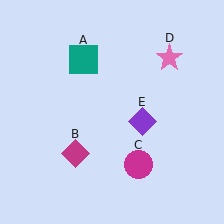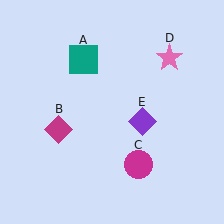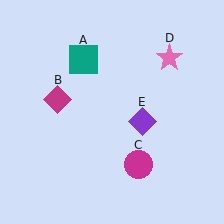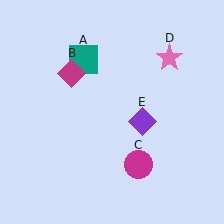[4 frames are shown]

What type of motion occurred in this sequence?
The magenta diamond (object B) rotated clockwise around the center of the scene.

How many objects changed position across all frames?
1 object changed position: magenta diamond (object B).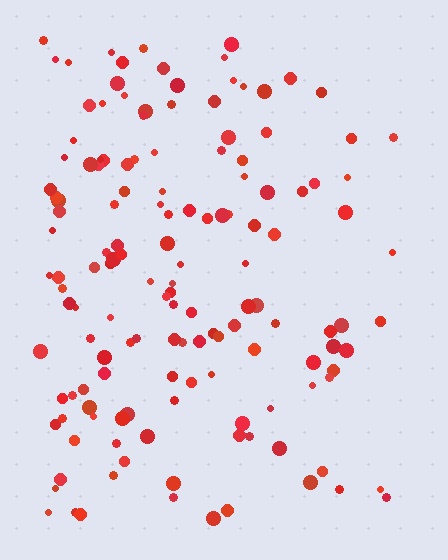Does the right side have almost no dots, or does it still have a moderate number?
Still a moderate number, just noticeably fewer than the left.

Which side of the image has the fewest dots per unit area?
The right.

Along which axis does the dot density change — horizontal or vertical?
Horizontal.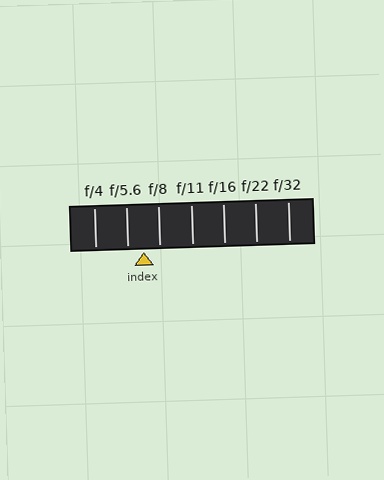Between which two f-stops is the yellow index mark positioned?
The index mark is between f/5.6 and f/8.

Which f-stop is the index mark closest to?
The index mark is closest to f/8.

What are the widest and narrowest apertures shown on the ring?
The widest aperture shown is f/4 and the narrowest is f/32.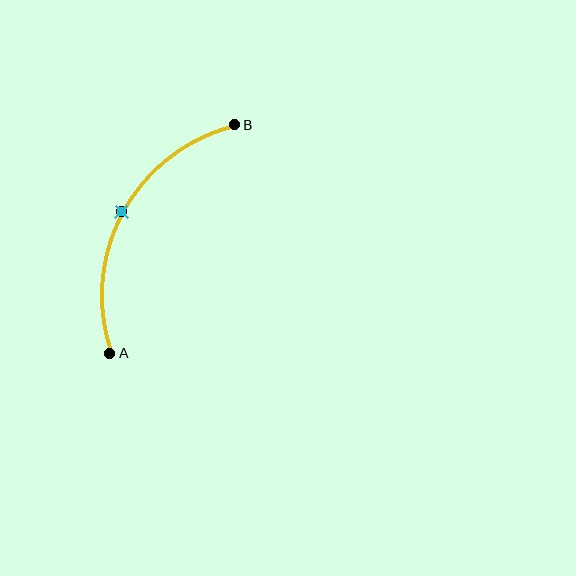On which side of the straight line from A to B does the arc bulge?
The arc bulges to the left of the straight line connecting A and B.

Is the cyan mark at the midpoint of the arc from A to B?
Yes. The cyan mark lies on the arc at equal arc-length from both A and B — it is the arc midpoint.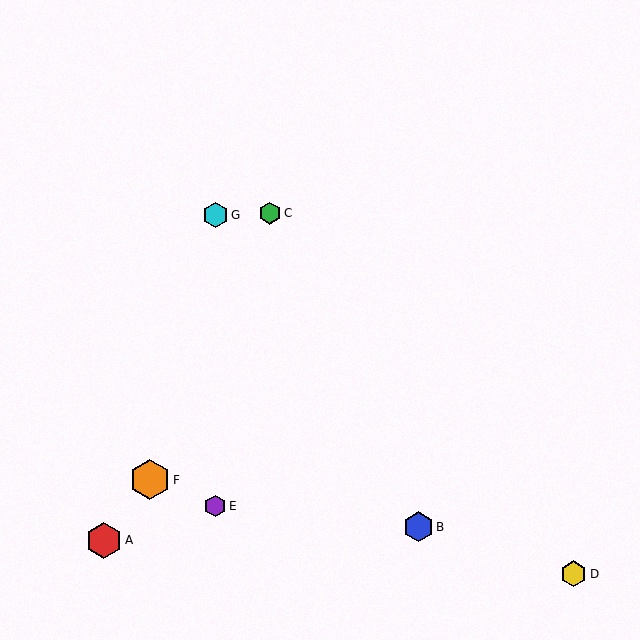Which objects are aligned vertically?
Objects E, G are aligned vertically.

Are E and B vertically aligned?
No, E is at x≈215 and B is at x≈418.